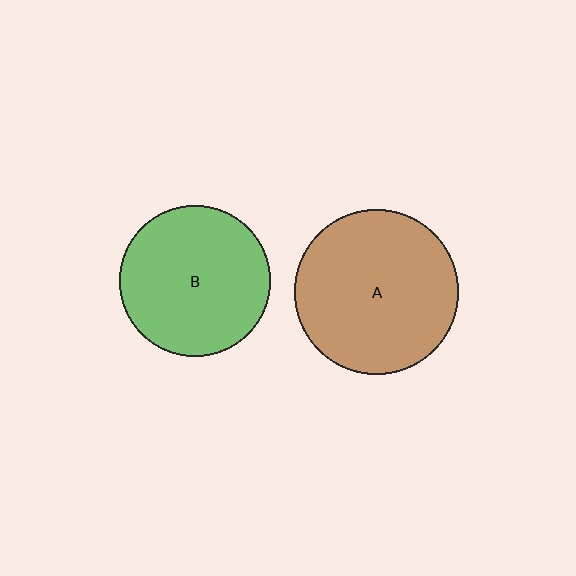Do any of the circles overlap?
No, none of the circles overlap.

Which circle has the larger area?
Circle A (brown).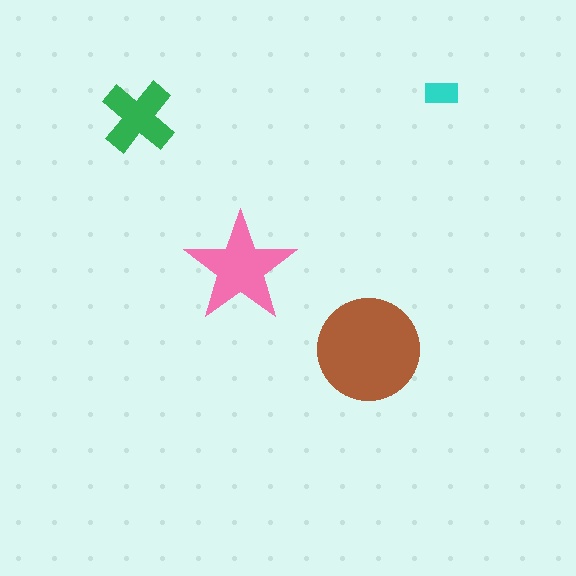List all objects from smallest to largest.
The cyan rectangle, the green cross, the pink star, the brown circle.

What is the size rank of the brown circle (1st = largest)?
1st.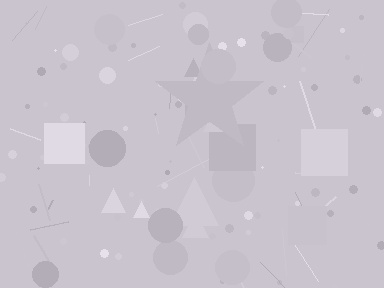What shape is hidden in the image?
A star is hidden in the image.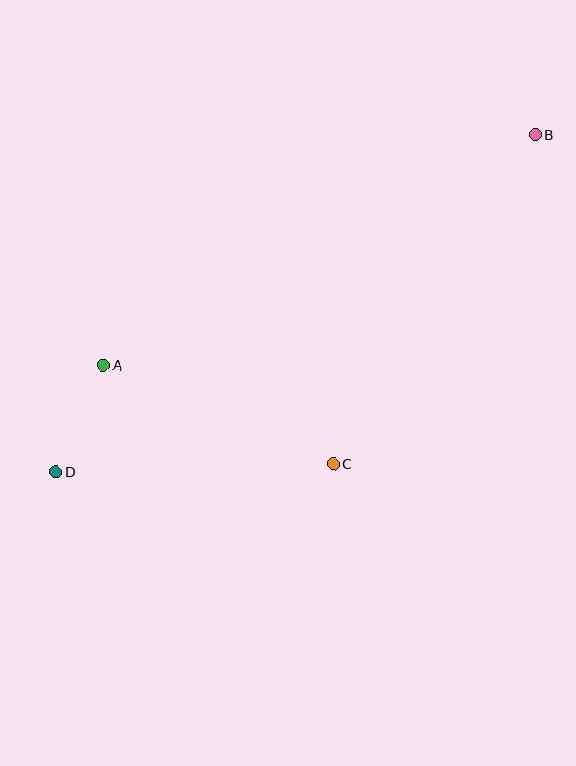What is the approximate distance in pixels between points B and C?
The distance between B and C is approximately 386 pixels.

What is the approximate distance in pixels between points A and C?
The distance between A and C is approximately 250 pixels.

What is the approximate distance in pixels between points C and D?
The distance between C and D is approximately 277 pixels.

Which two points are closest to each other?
Points A and D are closest to each other.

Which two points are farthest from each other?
Points B and D are farthest from each other.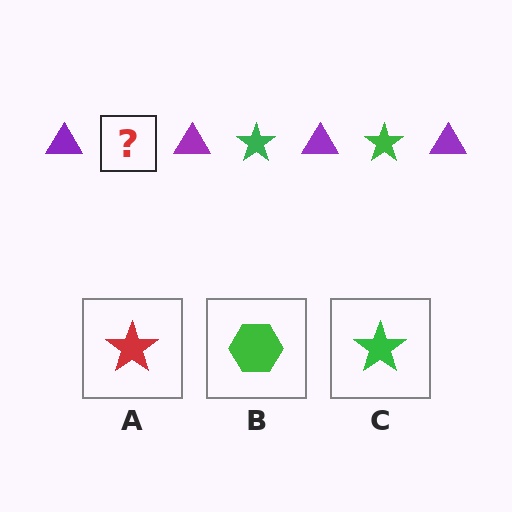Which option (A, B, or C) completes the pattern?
C.